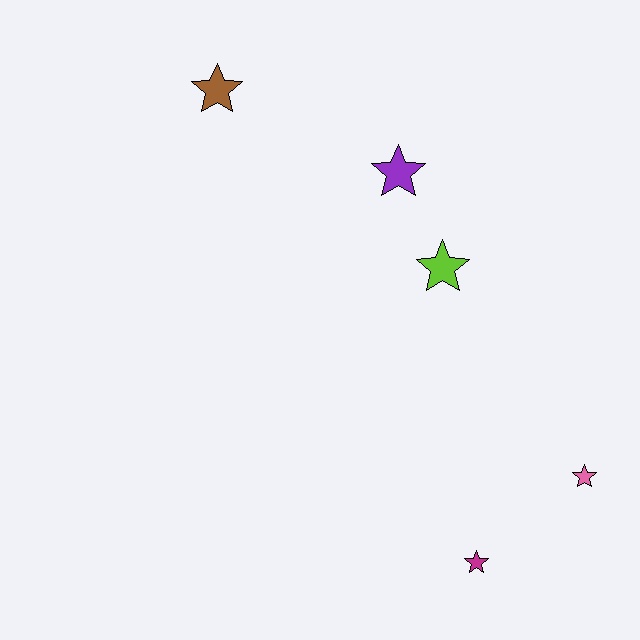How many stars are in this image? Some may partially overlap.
There are 5 stars.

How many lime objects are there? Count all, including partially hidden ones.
There is 1 lime object.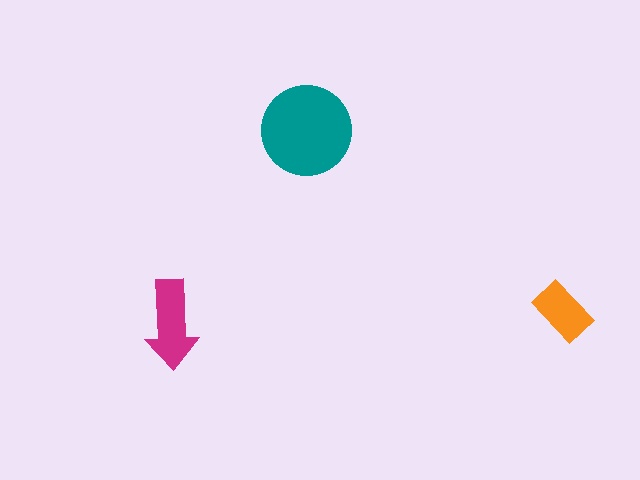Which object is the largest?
The teal circle.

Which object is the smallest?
The orange rectangle.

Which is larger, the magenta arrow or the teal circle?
The teal circle.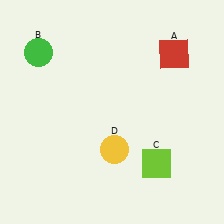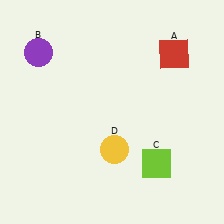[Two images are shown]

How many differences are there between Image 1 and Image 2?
There is 1 difference between the two images.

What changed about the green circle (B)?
In Image 1, B is green. In Image 2, it changed to purple.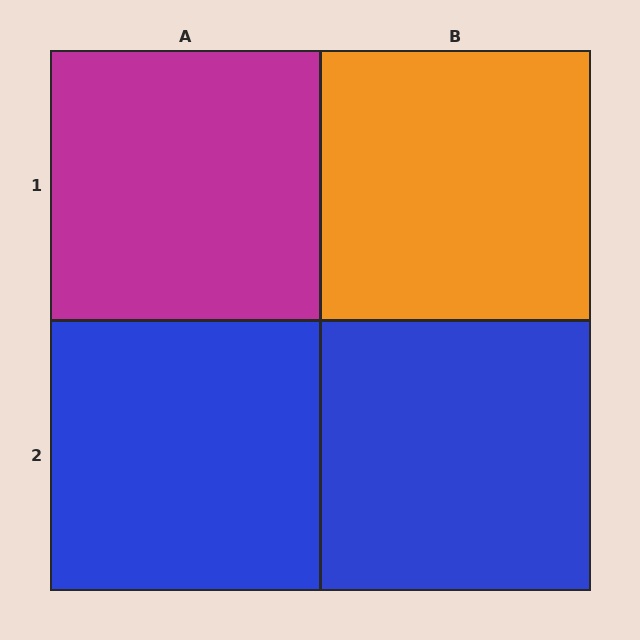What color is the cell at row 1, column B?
Orange.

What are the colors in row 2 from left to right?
Blue, blue.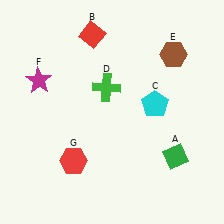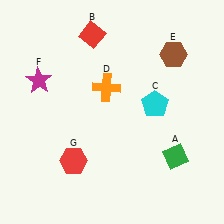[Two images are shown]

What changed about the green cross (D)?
In Image 1, D is green. In Image 2, it changed to orange.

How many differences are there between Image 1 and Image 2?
There is 1 difference between the two images.